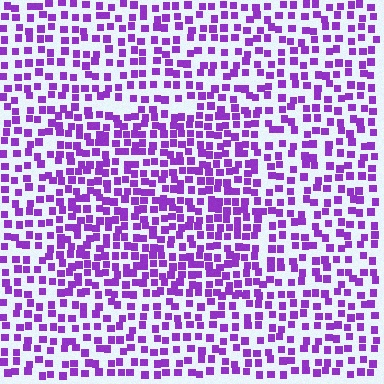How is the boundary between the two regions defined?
The boundary is defined by a change in element density (approximately 1.5x ratio). All elements are the same color, size, and shape.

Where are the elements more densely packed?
The elements are more densely packed inside the rectangle boundary.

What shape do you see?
I see a rectangle.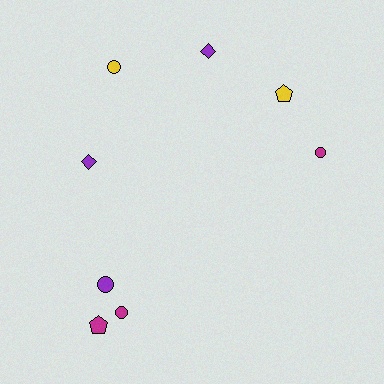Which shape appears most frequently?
Circle, with 4 objects.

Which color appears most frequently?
Purple, with 3 objects.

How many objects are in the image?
There are 8 objects.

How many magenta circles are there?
There are 2 magenta circles.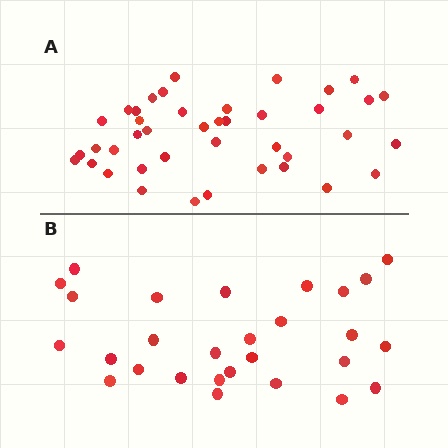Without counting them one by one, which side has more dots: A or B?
Region A (the top region) has more dots.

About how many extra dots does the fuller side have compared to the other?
Region A has approximately 15 more dots than region B.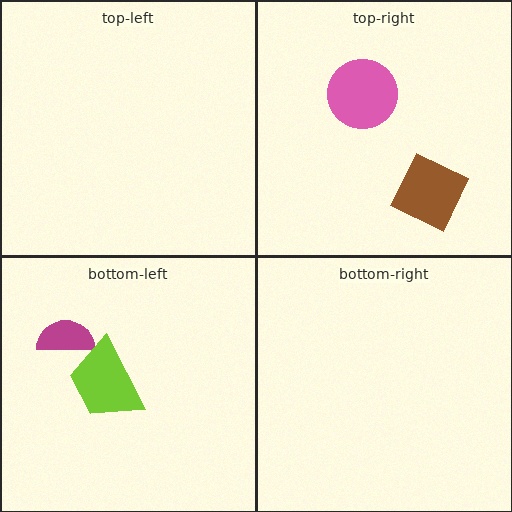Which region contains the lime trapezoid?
The bottom-left region.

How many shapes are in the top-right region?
2.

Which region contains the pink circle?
The top-right region.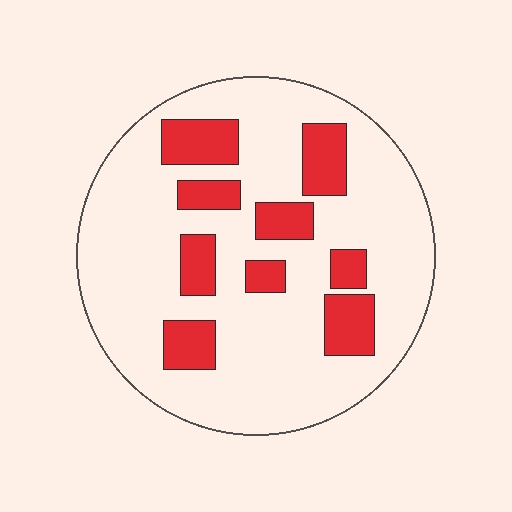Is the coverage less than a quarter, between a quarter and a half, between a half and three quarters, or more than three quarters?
Less than a quarter.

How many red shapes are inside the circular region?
9.